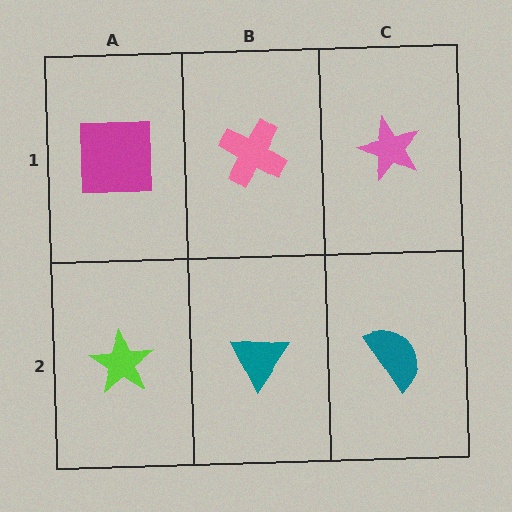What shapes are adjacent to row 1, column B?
A teal triangle (row 2, column B), a magenta square (row 1, column A), a pink star (row 1, column C).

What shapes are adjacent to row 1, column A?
A lime star (row 2, column A), a pink cross (row 1, column B).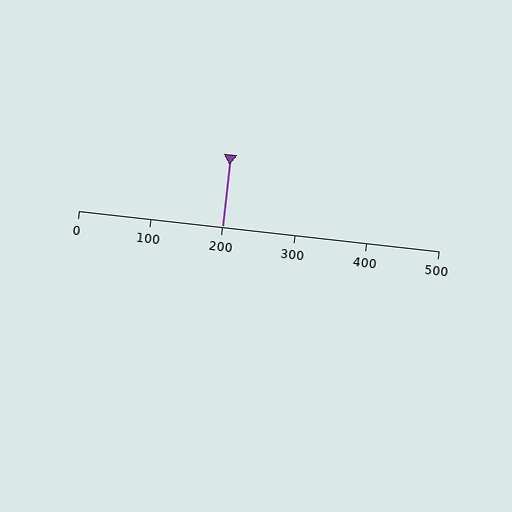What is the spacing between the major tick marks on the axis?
The major ticks are spaced 100 apart.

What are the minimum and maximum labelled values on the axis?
The axis runs from 0 to 500.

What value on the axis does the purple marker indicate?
The marker indicates approximately 200.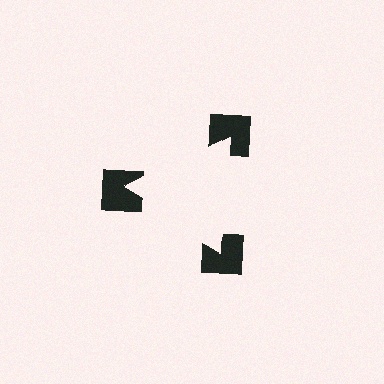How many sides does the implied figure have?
3 sides.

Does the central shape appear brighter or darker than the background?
It typically appears slightly brighter than the background, even though no actual brightness change is drawn.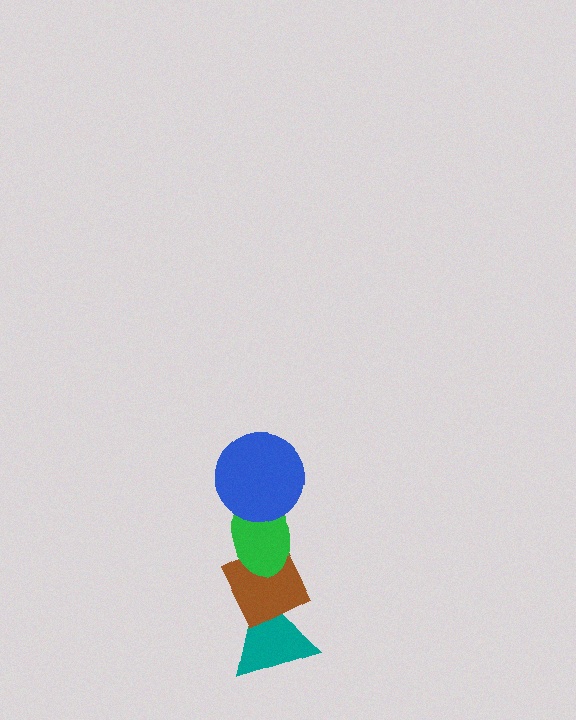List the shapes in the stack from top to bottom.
From top to bottom: the blue circle, the green ellipse, the brown diamond, the teal triangle.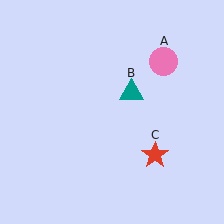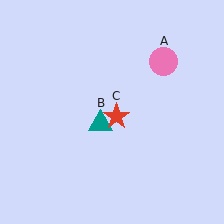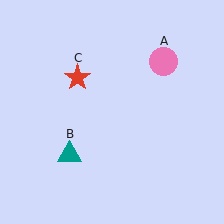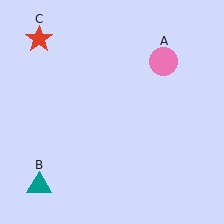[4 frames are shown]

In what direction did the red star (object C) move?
The red star (object C) moved up and to the left.